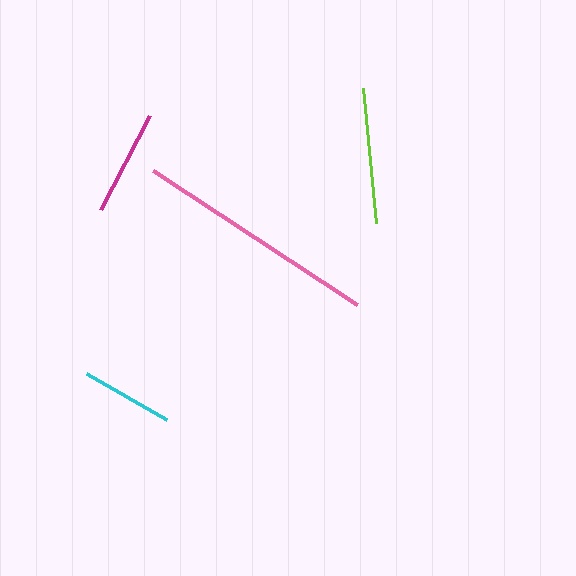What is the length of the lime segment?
The lime segment is approximately 135 pixels long.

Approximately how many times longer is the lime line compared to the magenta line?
The lime line is approximately 1.3 times the length of the magenta line.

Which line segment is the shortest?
The cyan line is the shortest at approximately 92 pixels.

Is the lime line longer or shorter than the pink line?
The pink line is longer than the lime line.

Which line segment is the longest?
The pink line is the longest at approximately 244 pixels.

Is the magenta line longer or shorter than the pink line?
The pink line is longer than the magenta line.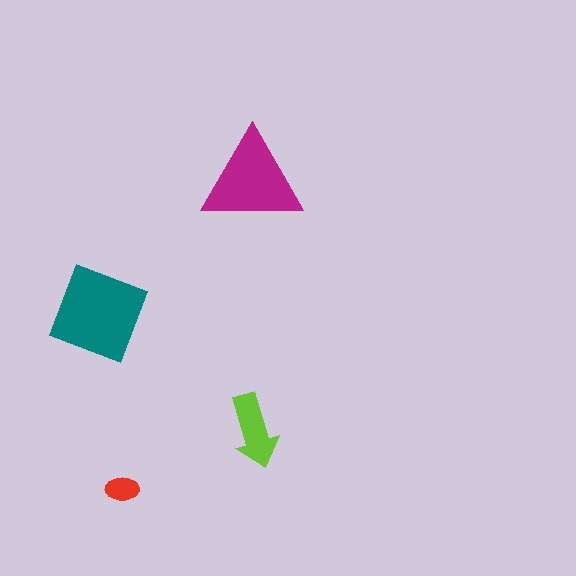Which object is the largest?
The teal square.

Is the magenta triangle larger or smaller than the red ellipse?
Larger.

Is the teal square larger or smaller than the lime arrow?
Larger.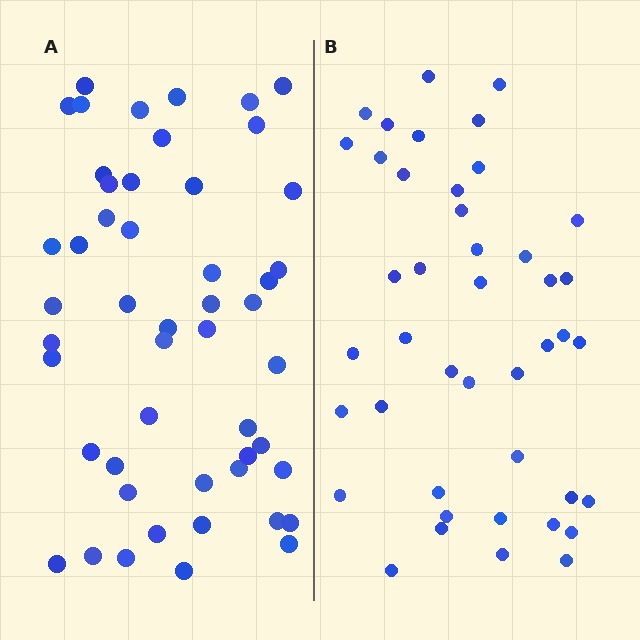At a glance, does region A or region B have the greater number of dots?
Region A (the left region) has more dots.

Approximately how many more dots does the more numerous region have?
Region A has roughly 8 or so more dots than region B.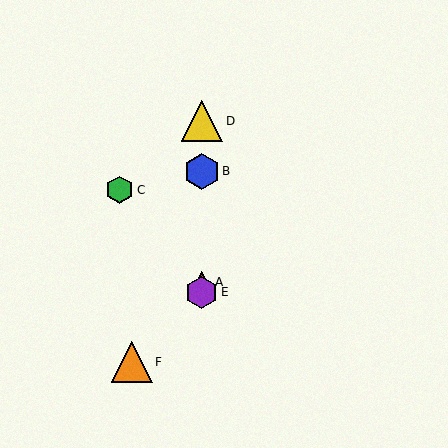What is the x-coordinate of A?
Object A is at x≈202.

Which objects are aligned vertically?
Objects A, B, D, E are aligned vertically.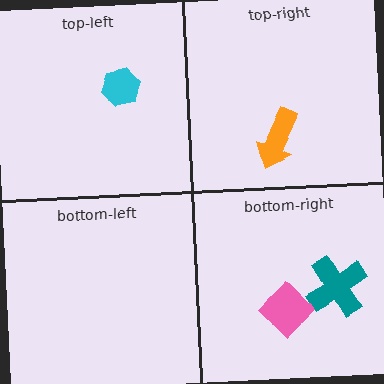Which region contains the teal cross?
The bottom-right region.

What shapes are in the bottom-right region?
The pink diamond, the teal cross.